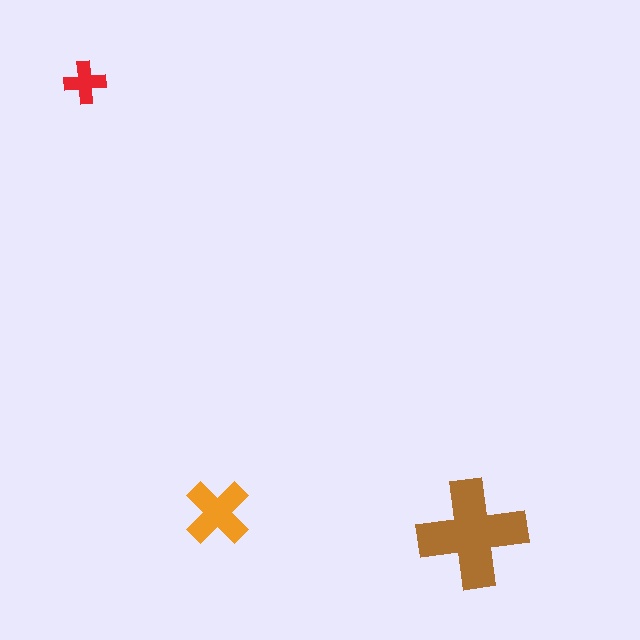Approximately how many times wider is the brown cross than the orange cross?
About 1.5 times wider.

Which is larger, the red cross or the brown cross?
The brown one.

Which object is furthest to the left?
The red cross is leftmost.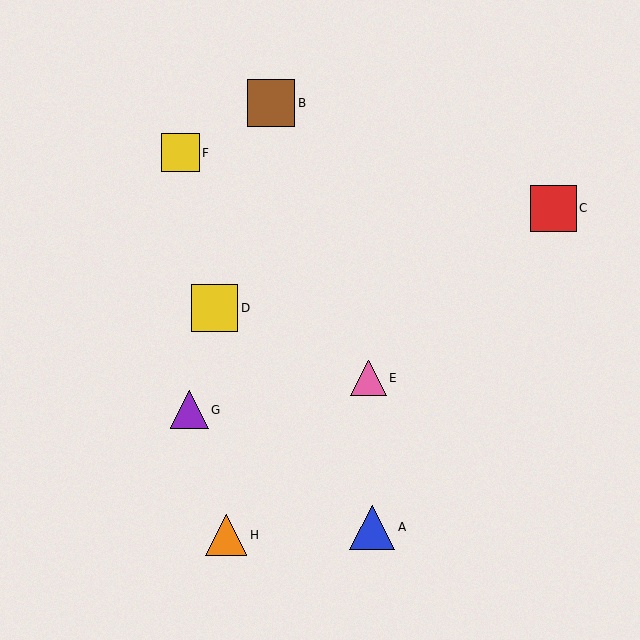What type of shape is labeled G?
Shape G is a purple triangle.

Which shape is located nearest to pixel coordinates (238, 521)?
The orange triangle (labeled H) at (226, 535) is nearest to that location.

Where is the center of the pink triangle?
The center of the pink triangle is at (368, 378).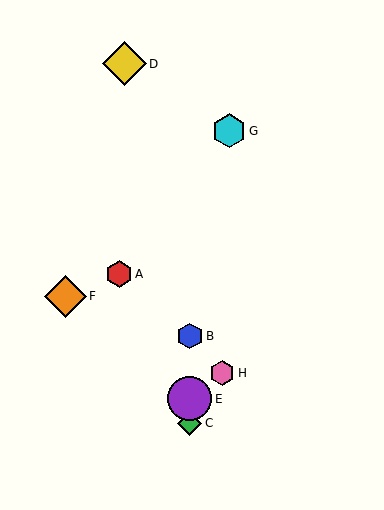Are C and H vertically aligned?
No, C is at x≈190 and H is at x≈222.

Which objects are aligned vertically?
Objects B, C, E are aligned vertically.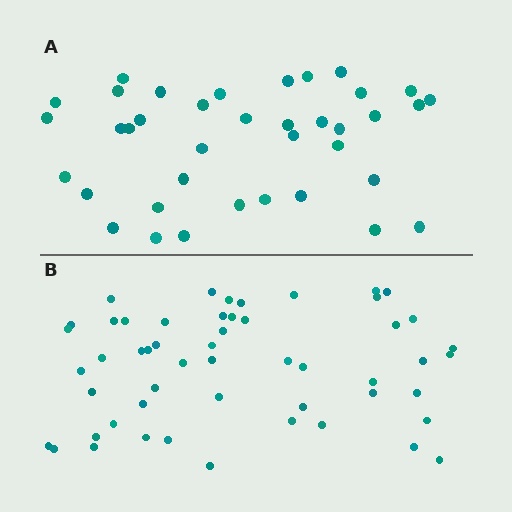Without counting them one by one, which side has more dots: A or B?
Region B (the bottom region) has more dots.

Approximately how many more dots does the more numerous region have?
Region B has approximately 15 more dots than region A.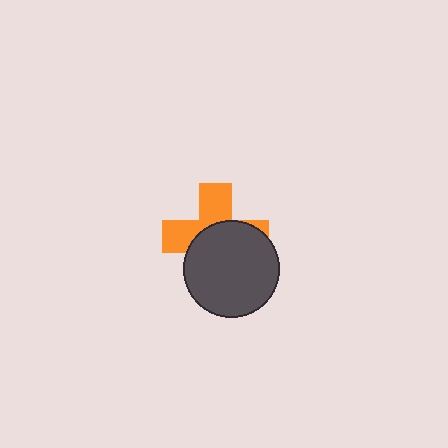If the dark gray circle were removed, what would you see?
You would see the complete orange cross.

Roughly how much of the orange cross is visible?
A small part of it is visible (roughly 44%).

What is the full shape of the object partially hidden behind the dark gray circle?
The partially hidden object is an orange cross.